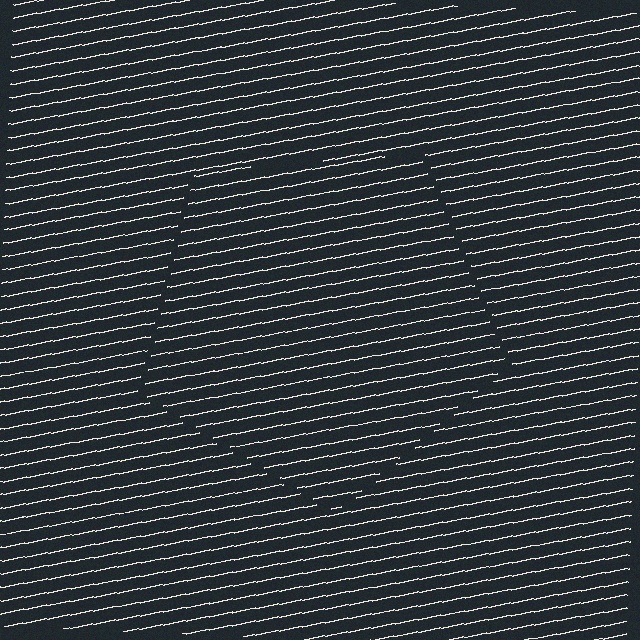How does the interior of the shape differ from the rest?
The interior of the shape contains the same grating, shifted by half a period — the contour is defined by the phase discontinuity where line-ends from the inner and outer gratings abut.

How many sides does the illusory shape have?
5 sides — the line-ends trace a pentagon.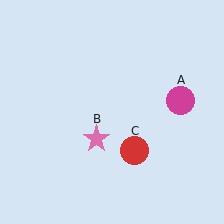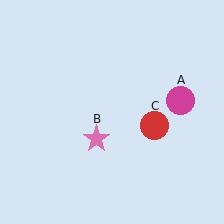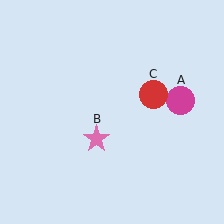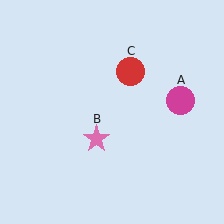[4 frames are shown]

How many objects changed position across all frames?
1 object changed position: red circle (object C).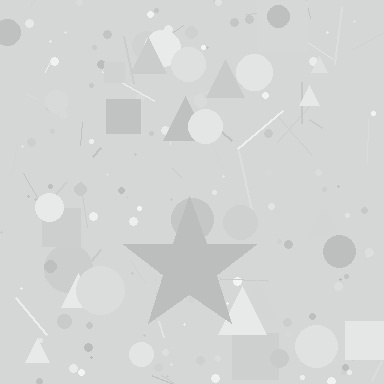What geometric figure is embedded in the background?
A star is embedded in the background.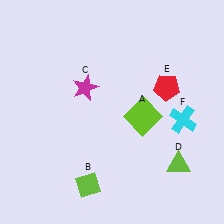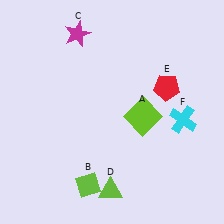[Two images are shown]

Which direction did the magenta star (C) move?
The magenta star (C) moved up.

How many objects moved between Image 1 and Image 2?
2 objects moved between the two images.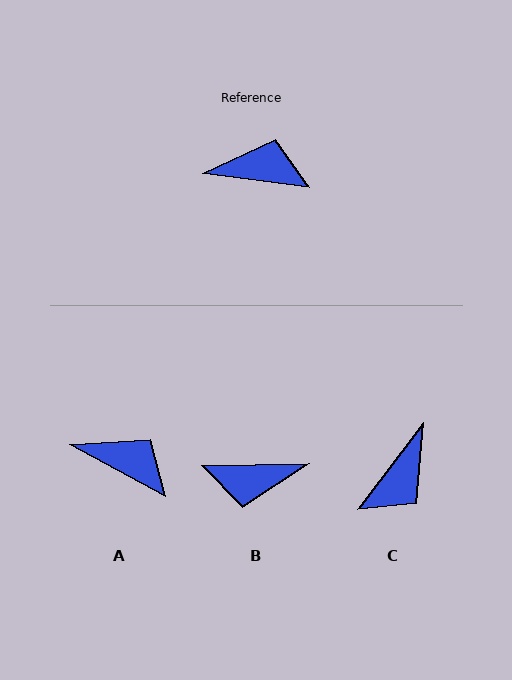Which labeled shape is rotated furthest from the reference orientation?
B, about 172 degrees away.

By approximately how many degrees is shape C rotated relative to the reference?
Approximately 119 degrees clockwise.